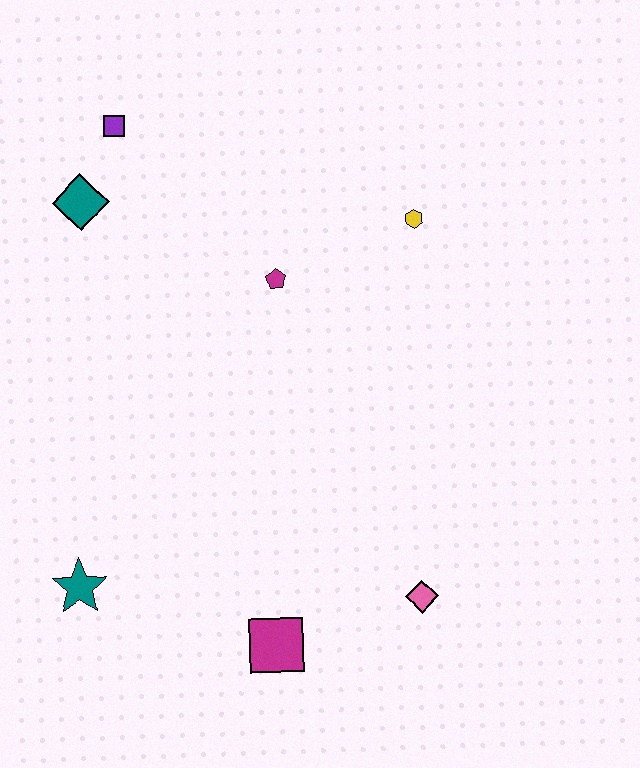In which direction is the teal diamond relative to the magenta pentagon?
The teal diamond is to the left of the magenta pentagon.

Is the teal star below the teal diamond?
Yes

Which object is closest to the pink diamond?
The magenta square is closest to the pink diamond.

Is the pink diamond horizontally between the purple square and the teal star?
No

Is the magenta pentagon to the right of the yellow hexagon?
No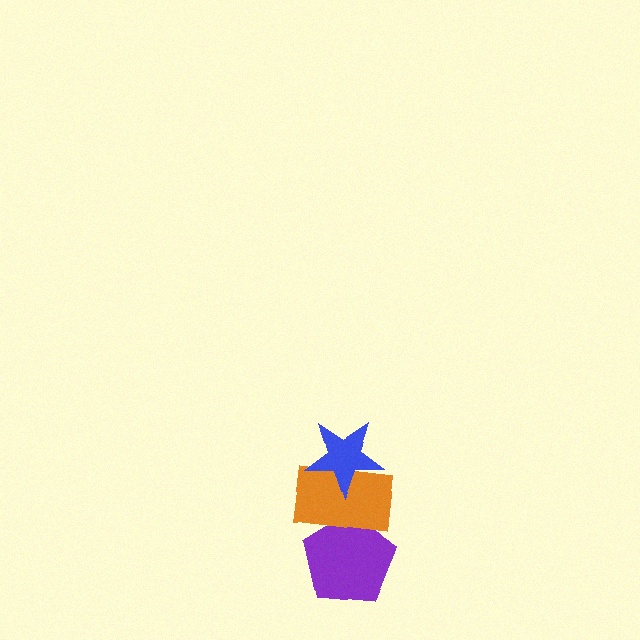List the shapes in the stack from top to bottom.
From top to bottom: the blue star, the orange rectangle, the purple pentagon.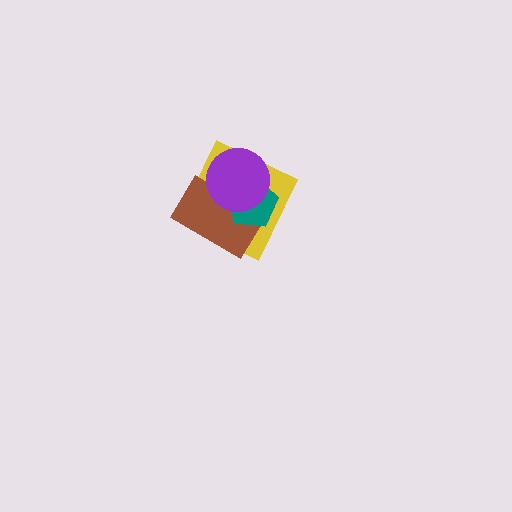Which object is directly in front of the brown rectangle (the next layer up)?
The teal pentagon is directly in front of the brown rectangle.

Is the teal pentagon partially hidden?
Yes, it is partially covered by another shape.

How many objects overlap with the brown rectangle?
3 objects overlap with the brown rectangle.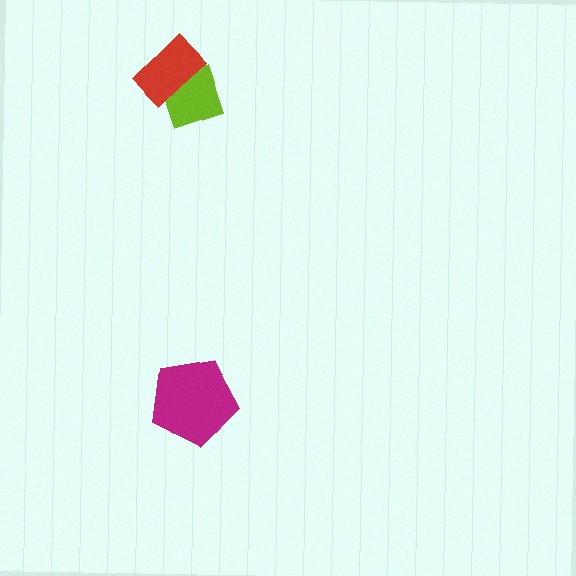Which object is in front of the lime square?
The red rectangle is in front of the lime square.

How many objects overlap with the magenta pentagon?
0 objects overlap with the magenta pentagon.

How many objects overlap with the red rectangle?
1 object overlaps with the red rectangle.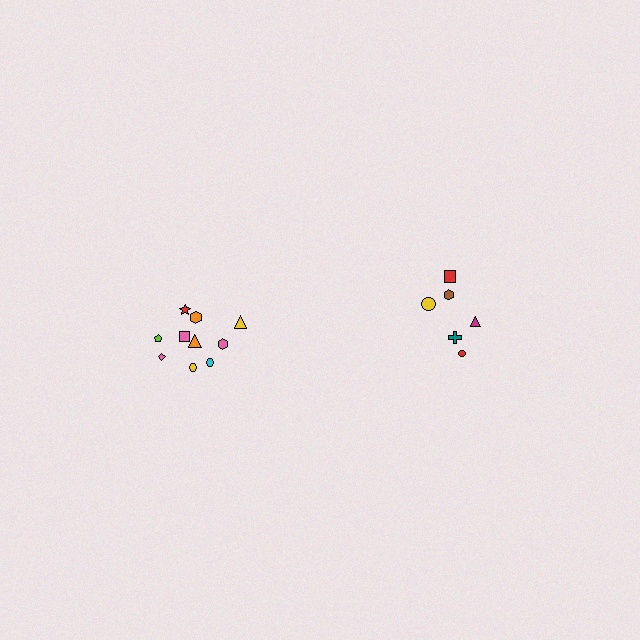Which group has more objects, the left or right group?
The left group.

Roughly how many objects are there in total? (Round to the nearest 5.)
Roughly 15 objects in total.